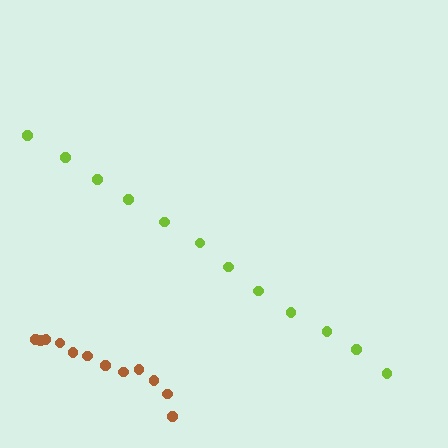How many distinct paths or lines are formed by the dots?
There are 2 distinct paths.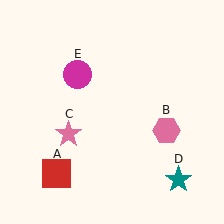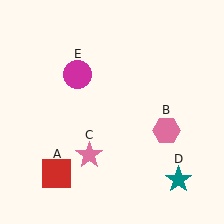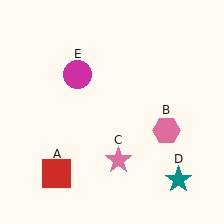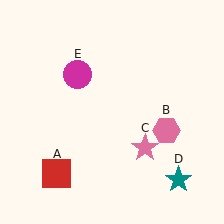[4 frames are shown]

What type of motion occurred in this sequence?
The pink star (object C) rotated counterclockwise around the center of the scene.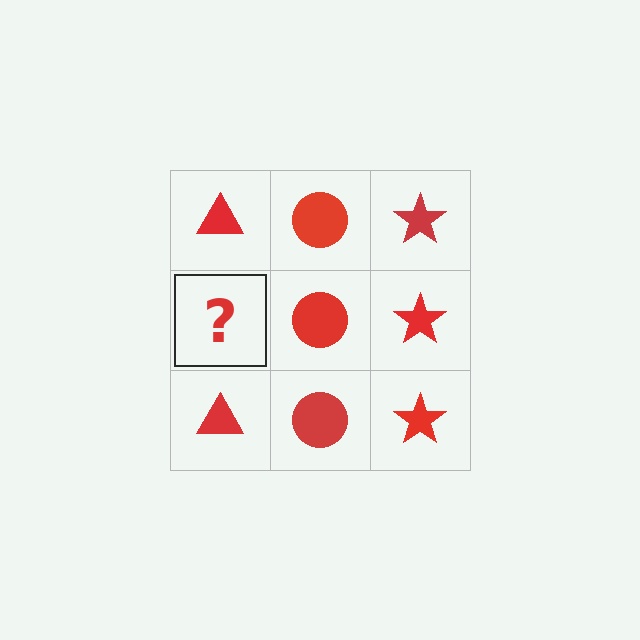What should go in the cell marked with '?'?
The missing cell should contain a red triangle.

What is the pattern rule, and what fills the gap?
The rule is that each column has a consistent shape. The gap should be filled with a red triangle.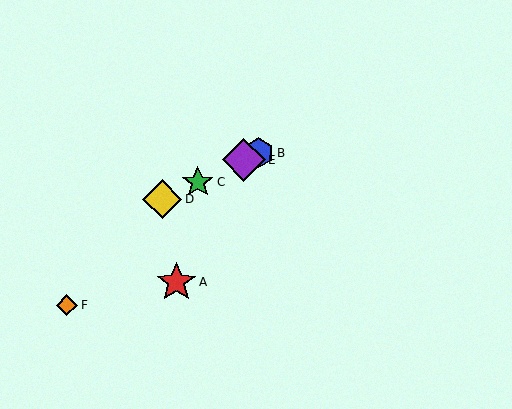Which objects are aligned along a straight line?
Objects B, C, D, E are aligned along a straight line.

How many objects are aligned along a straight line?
4 objects (B, C, D, E) are aligned along a straight line.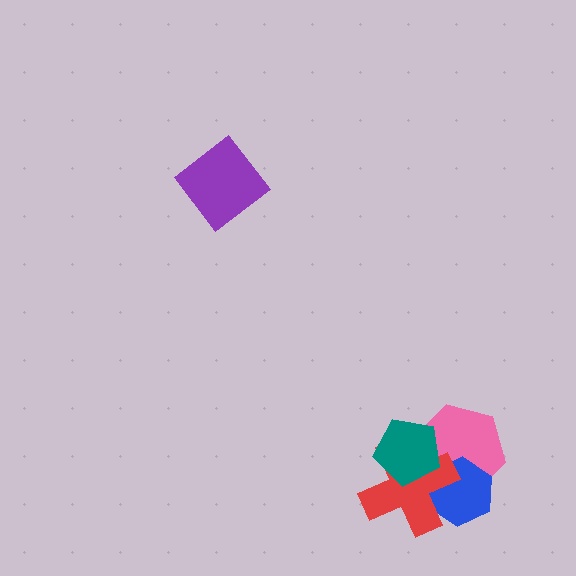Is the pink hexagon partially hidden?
Yes, it is partially covered by another shape.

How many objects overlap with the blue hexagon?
2 objects overlap with the blue hexagon.